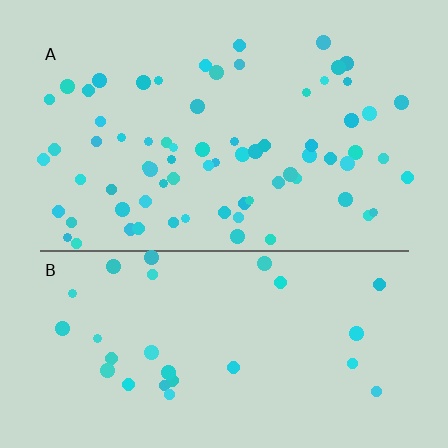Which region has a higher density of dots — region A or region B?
A (the top).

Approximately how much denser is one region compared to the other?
Approximately 2.5× — region A over region B.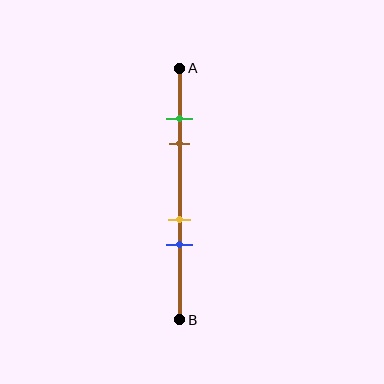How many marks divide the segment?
There are 4 marks dividing the segment.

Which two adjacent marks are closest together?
The green and brown marks are the closest adjacent pair.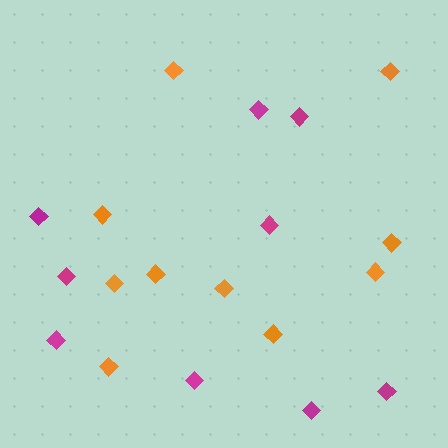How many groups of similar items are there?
There are 2 groups: one group of orange diamonds (10) and one group of magenta diamonds (9).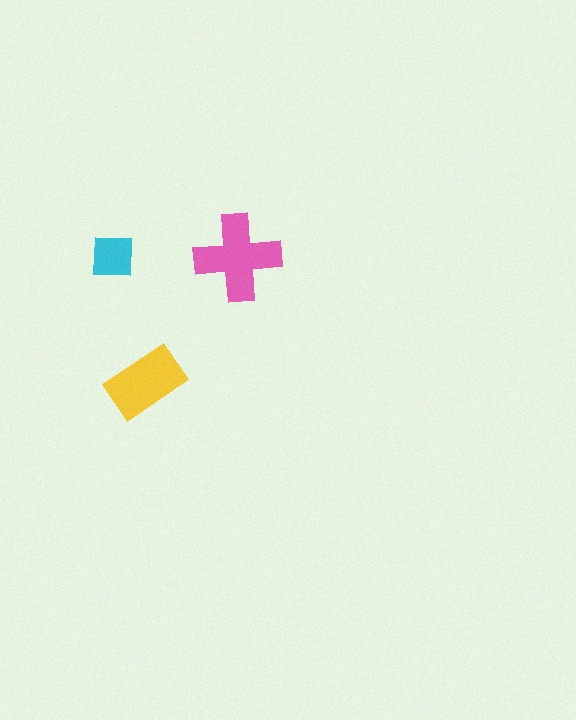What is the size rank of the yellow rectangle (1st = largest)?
2nd.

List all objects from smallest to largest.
The cyan square, the yellow rectangle, the pink cross.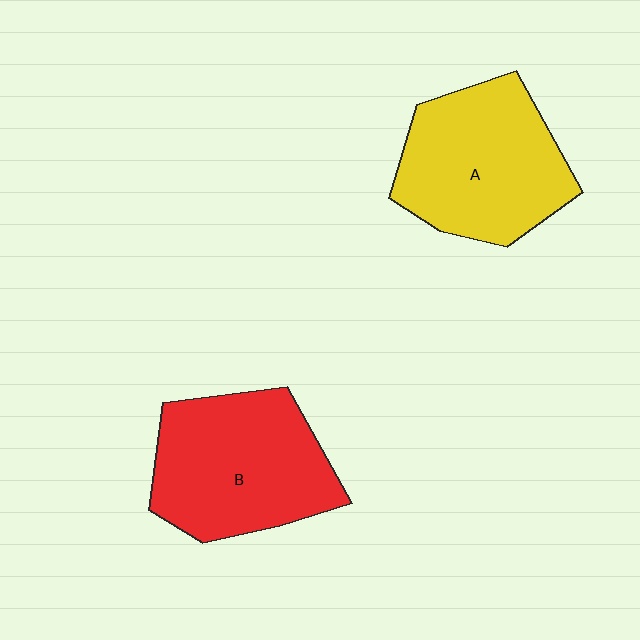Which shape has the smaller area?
Shape A (yellow).